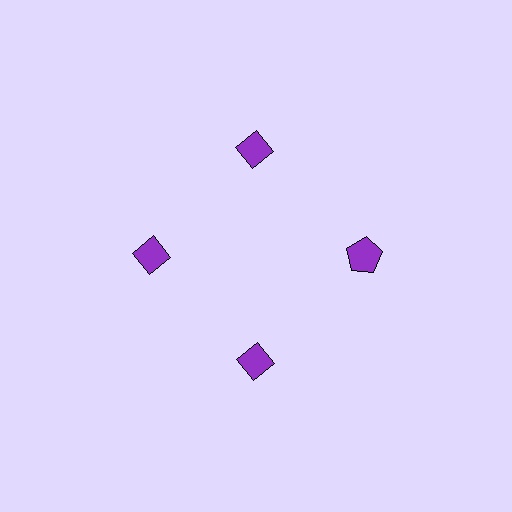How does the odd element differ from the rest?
It has a different shape: pentagon instead of diamond.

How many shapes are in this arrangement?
There are 4 shapes arranged in a ring pattern.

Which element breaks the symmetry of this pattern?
The purple pentagon at roughly the 3 o'clock position breaks the symmetry. All other shapes are purple diamonds.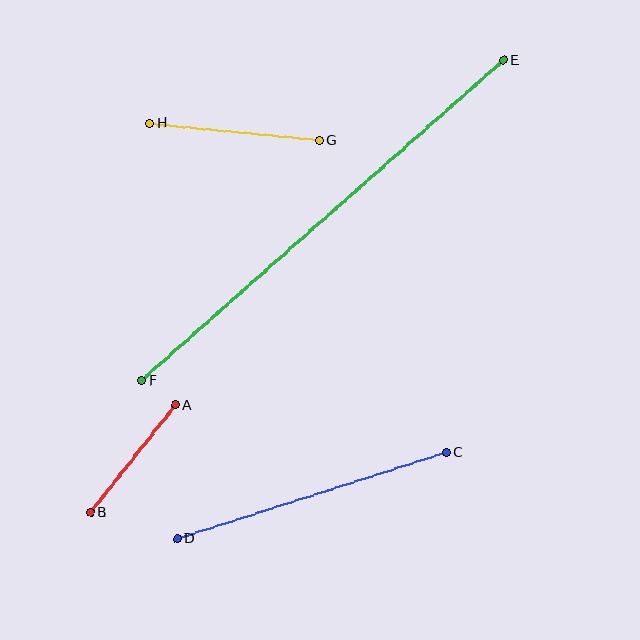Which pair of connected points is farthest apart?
Points E and F are farthest apart.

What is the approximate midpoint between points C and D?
The midpoint is at approximately (312, 496) pixels.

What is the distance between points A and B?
The distance is approximately 137 pixels.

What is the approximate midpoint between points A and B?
The midpoint is at approximately (133, 459) pixels.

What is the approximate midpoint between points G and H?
The midpoint is at approximately (235, 132) pixels.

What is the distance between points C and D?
The distance is approximately 282 pixels.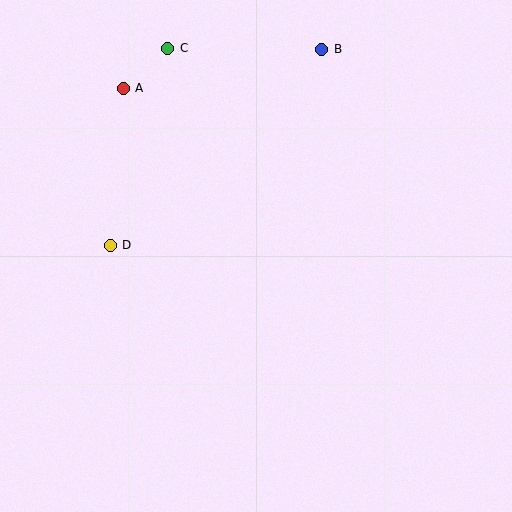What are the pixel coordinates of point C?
Point C is at (168, 48).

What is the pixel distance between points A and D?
The distance between A and D is 157 pixels.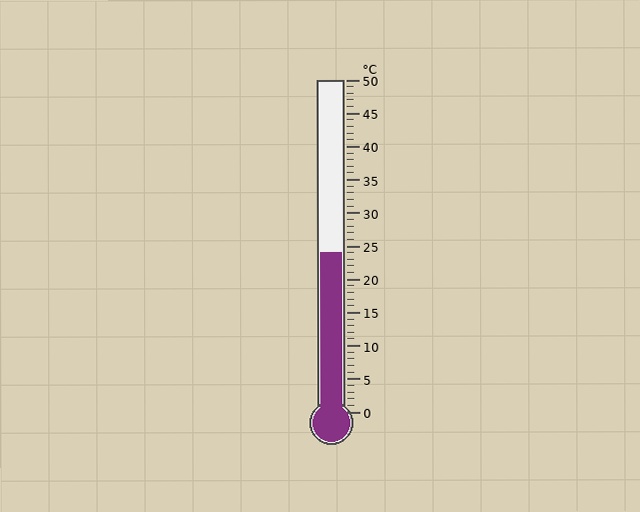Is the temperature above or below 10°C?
The temperature is above 10°C.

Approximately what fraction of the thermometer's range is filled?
The thermometer is filled to approximately 50% of its range.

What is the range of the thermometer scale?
The thermometer scale ranges from 0°C to 50°C.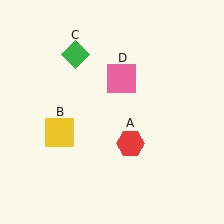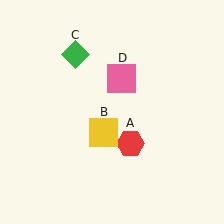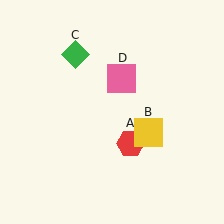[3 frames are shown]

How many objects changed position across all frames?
1 object changed position: yellow square (object B).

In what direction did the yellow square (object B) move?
The yellow square (object B) moved right.